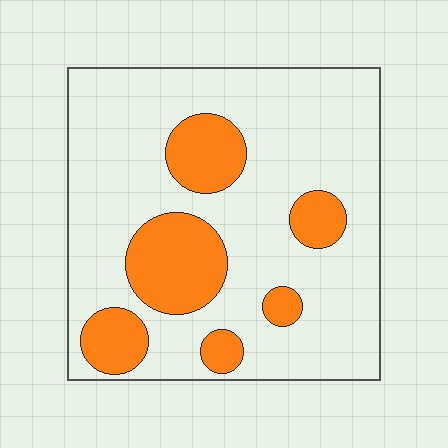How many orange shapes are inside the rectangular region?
6.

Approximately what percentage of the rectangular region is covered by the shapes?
Approximately 25%.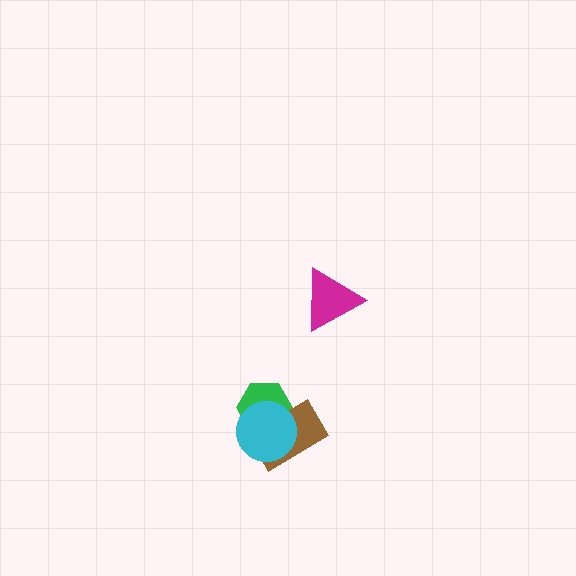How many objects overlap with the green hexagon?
2 objects overlap with the green hexagon.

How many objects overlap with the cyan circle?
2 objects overlap with the cyan circle.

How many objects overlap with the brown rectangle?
2 objects overlap with the brown rectangle.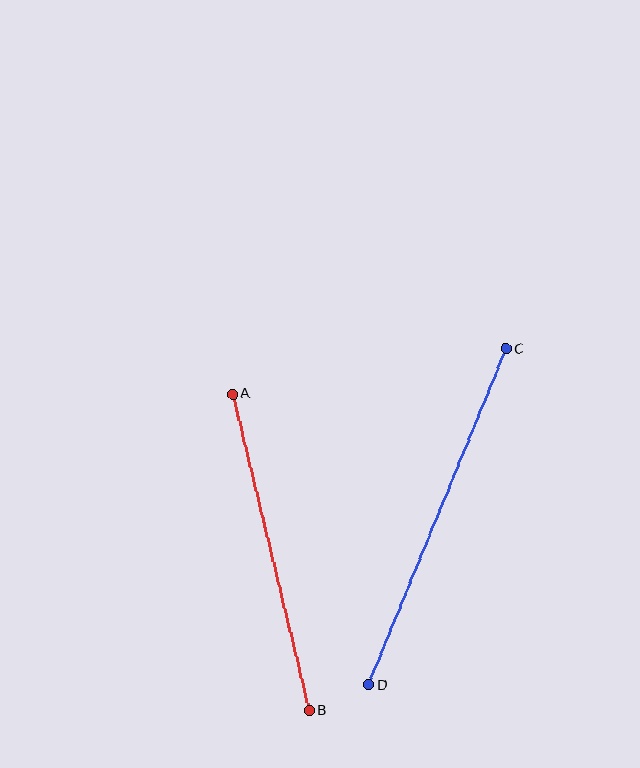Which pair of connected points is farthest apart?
Points C and D are farthest apart.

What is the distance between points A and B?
The distance is approximately 326 pixels.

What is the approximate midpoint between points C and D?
The midpoint is at approximately (437, 517) pixels.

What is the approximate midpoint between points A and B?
The midpoint is at approximately (271, 552) pixels.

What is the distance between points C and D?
The distance is approximately 363 pixels.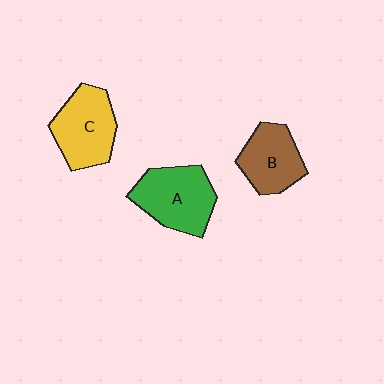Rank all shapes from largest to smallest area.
From largest to smallest: A (green), C (yellow), B (brown).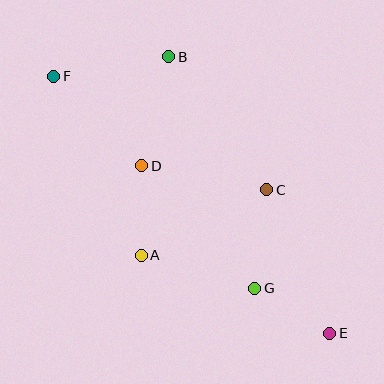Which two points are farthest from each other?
Points E and F are farthest from each other.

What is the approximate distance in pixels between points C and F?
The distance between C and F is approximately 242 pixels.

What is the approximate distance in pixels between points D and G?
The distance between D and G is approximately 167 pixels.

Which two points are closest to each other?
Points E and G are closest to each other.